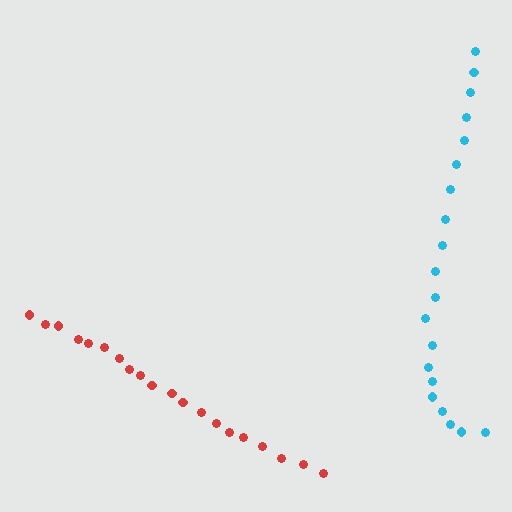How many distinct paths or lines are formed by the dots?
There are 2 distinct paths.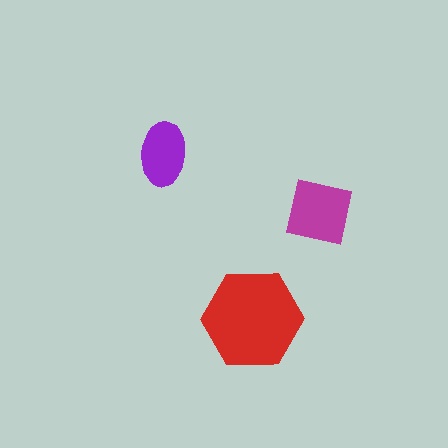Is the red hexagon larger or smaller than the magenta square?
Larger.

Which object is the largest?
The red hexagon.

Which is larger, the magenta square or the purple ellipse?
The magenta square.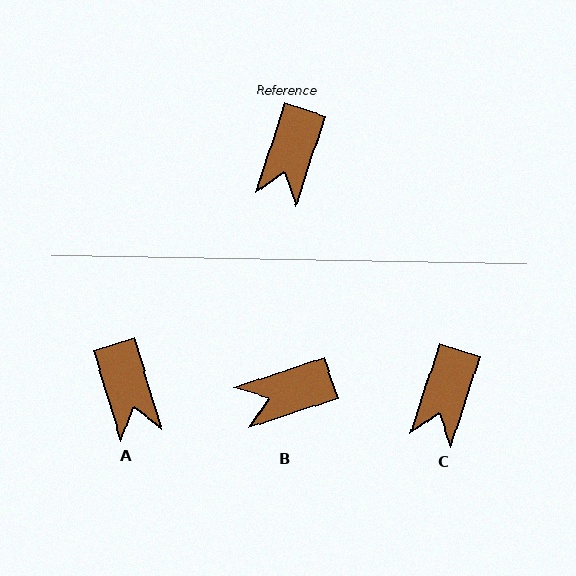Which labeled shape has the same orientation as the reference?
C.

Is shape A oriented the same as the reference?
No, it is off by about 35 degrees.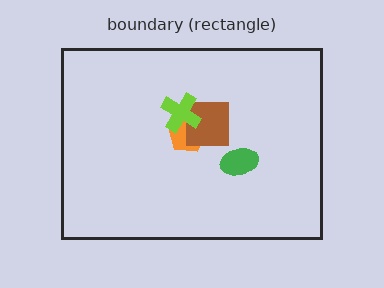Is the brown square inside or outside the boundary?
Inside.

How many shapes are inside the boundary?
4 inside, 0 outside.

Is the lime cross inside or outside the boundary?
Inside.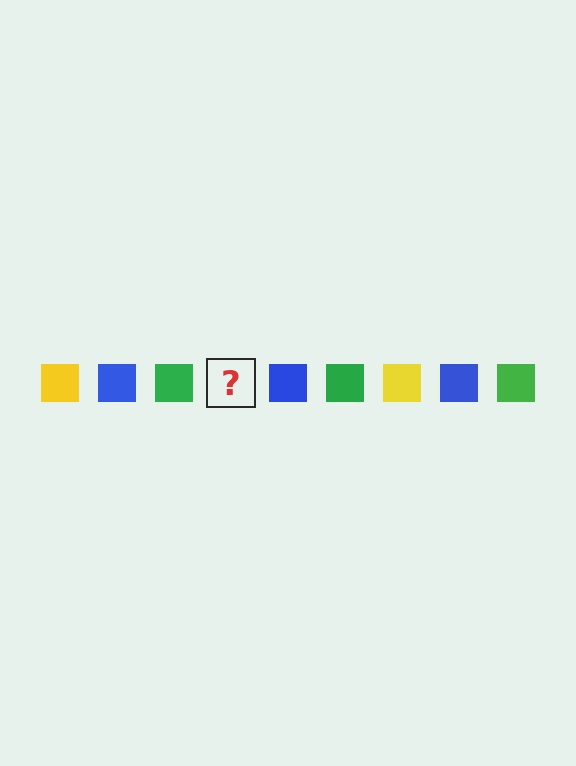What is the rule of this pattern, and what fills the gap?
The rule is that the pattern cycles through yellow, blue, green squares. The gap should be filled with a yellow square.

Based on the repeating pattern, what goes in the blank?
The blank should be a yellow square.